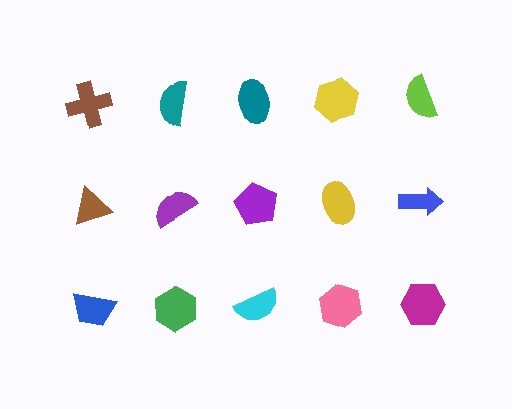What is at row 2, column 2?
A purple semicircle.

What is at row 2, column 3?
A purple pentagon.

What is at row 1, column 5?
A lime semicircle.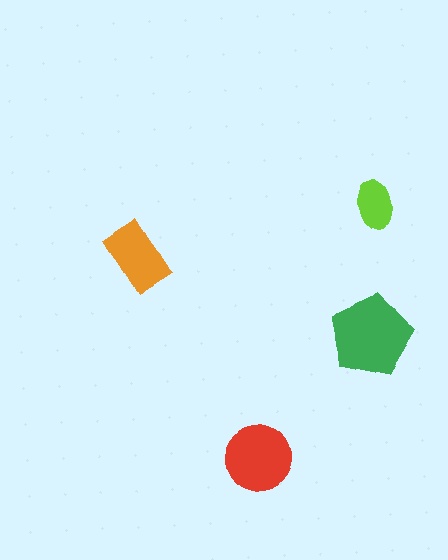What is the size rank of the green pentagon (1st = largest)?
1st.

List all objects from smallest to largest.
The lime ellipse, the orange rectangle, the red circle, the green pentagon.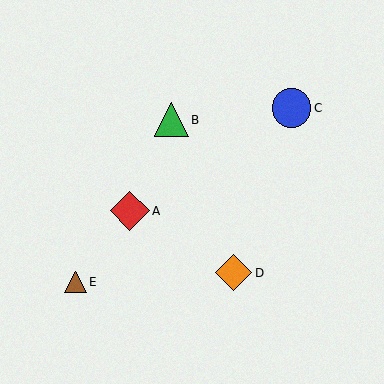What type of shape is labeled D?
Shape D is an orange diamond.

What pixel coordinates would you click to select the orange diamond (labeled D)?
Click at (234, 273) to select the orange diamond D.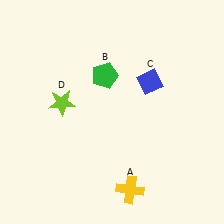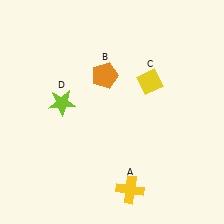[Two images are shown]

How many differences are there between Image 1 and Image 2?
There are 2 differences between the two images.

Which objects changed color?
B changed from green to orange. C changed from blue to yellow.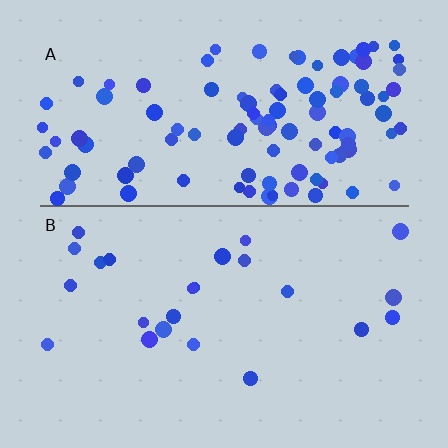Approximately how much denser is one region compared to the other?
Approximately 4.7× — region A over region B.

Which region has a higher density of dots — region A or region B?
A (the top).